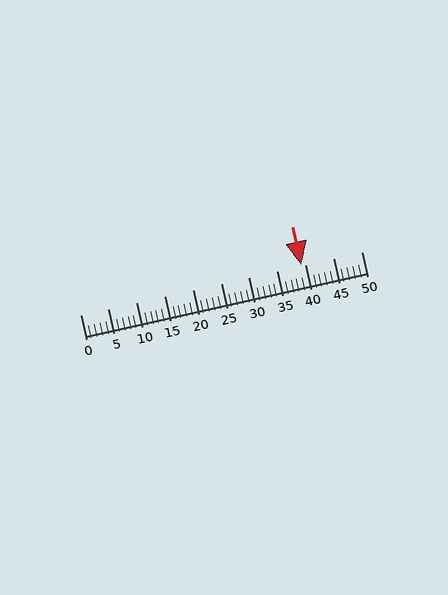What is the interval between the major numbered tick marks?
The major tick marks are spaced 5 units apart.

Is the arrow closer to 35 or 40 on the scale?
The arrow is closer to 40.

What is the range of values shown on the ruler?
The ruler shows values from 0 to 50.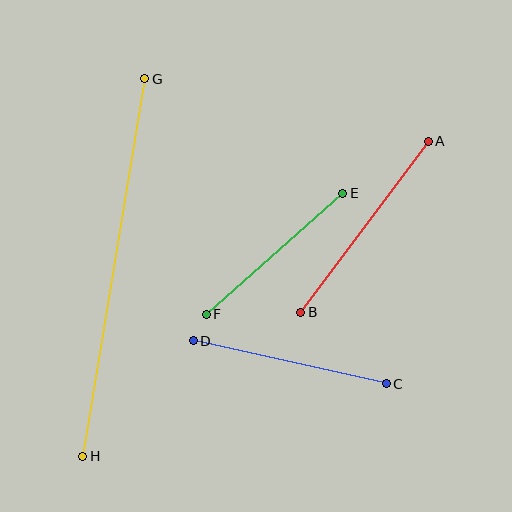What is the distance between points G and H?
The distance is approximately 382 pixels.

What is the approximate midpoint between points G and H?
The midpoint is at approximately (114, 268) pixels.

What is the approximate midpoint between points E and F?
The midpoint is at approximately (274, 254) pixels.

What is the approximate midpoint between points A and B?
The midpoint is at approximately (364, 227) pixels.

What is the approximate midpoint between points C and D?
The midpoint is at approximately (290, 362) pixels.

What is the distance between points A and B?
The distance is approximately 213 pixels.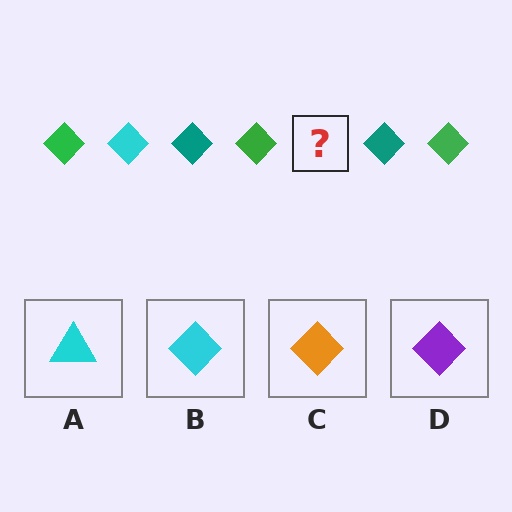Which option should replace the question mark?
Option B.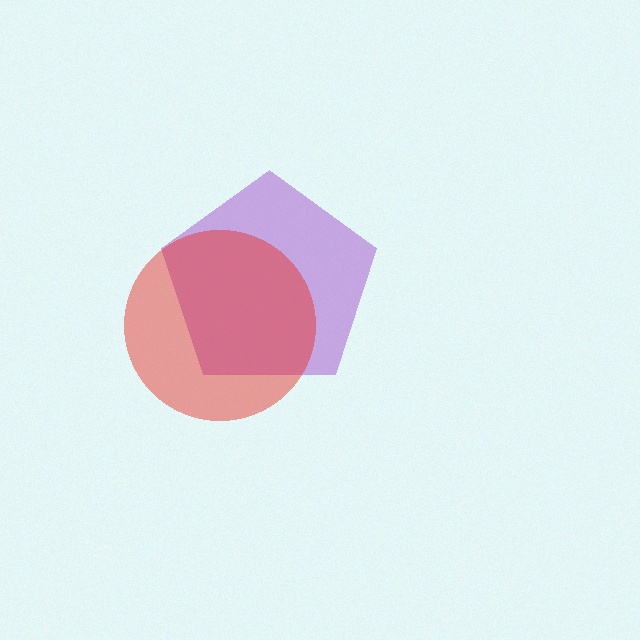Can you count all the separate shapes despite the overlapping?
Yes, there are 2 separate shapes.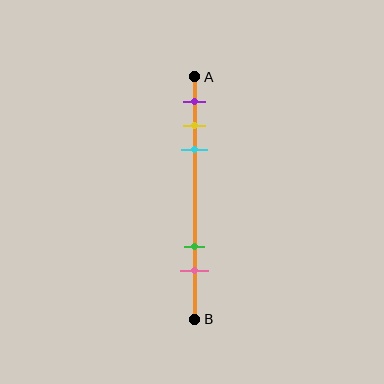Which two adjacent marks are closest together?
The yellow and cyan marks are the closest adjacent pair.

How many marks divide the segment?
There are 5 marks dividing the segment.